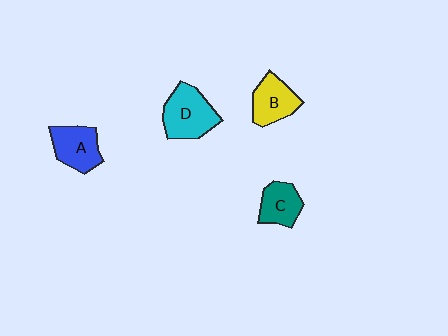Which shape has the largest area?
Shape D (cyan).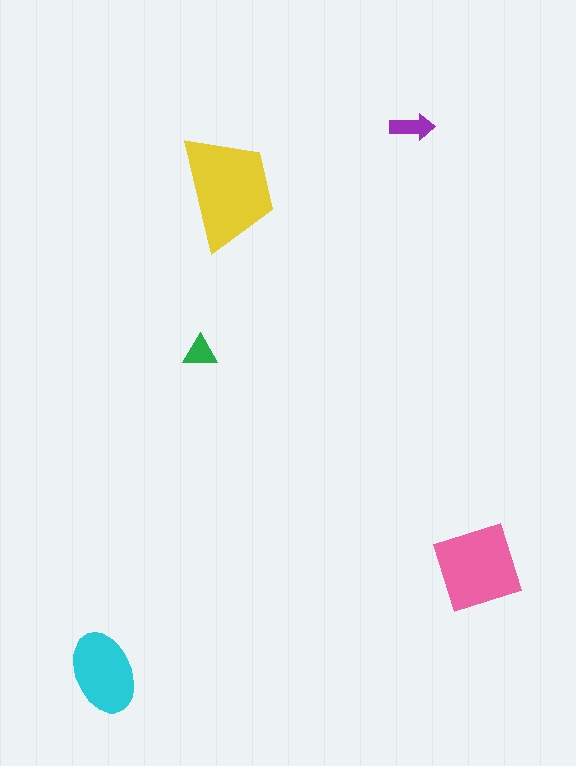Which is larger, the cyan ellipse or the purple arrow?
The cyan ellipse.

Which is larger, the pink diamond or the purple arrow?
The pink diamond.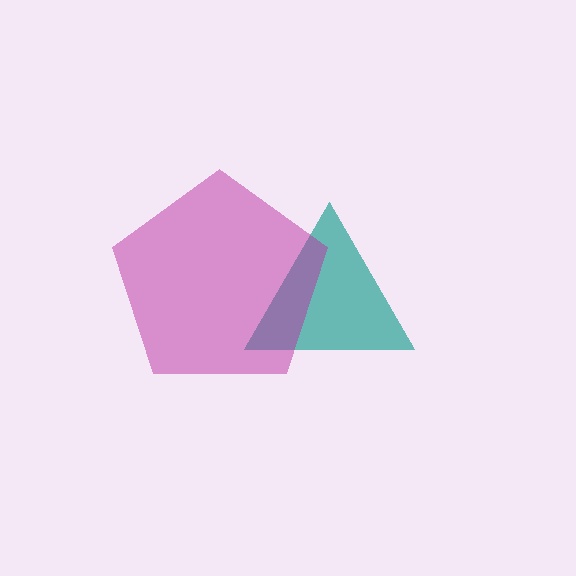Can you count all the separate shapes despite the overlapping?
Yes, there are 2 separate shapes.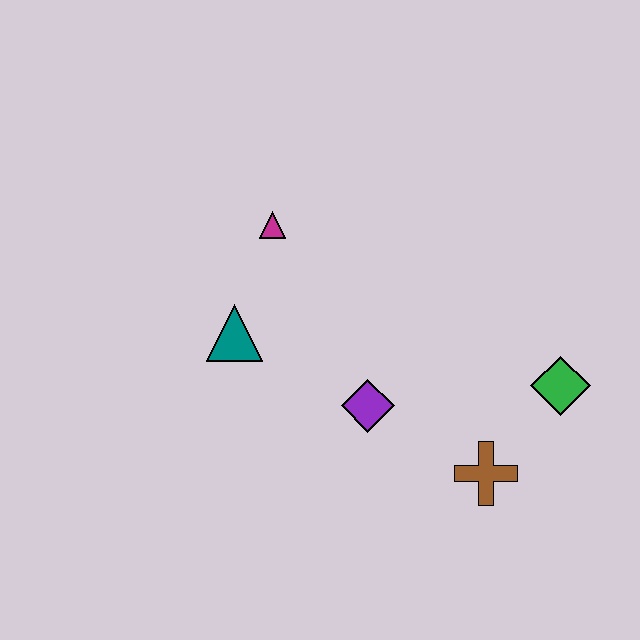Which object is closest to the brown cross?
The green diamond is closest to the brown cross.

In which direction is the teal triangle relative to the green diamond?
The teal triangle is to the left of the green diamond.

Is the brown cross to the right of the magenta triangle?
Yes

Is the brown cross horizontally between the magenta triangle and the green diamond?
Yes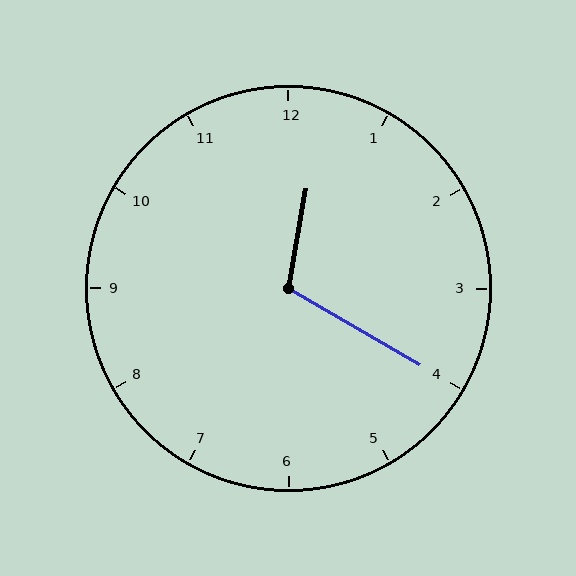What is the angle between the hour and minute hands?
Approximately 110 degrees.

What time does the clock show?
12:20.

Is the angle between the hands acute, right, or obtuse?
It is obtuse.